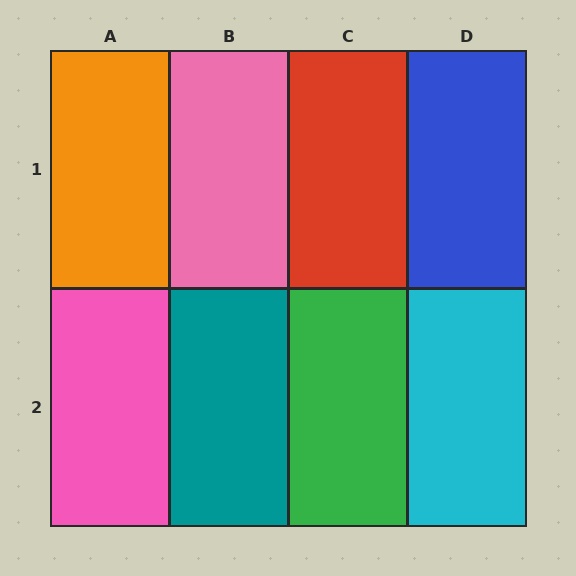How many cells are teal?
1 cell is teal.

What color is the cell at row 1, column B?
Pink.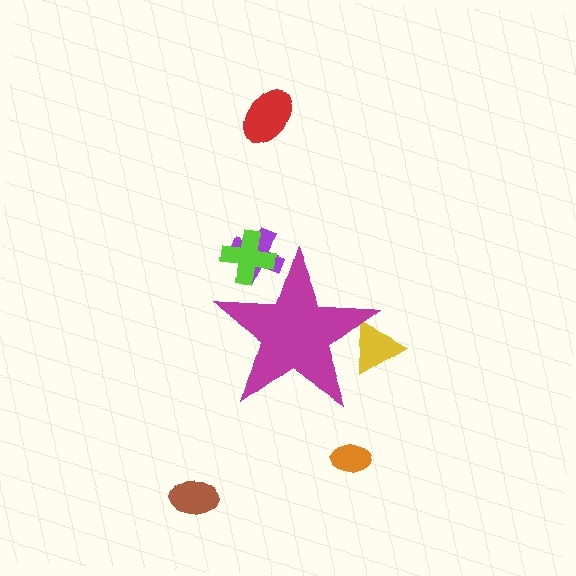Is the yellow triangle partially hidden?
Yes, the yellow triangle is partially hidden behind the magenta star.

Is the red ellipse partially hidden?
No, the red ellipse is fully visible.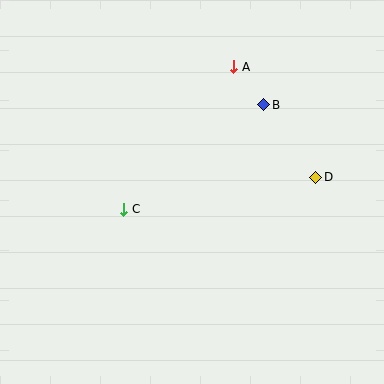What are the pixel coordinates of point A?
Point A is at (234, 67).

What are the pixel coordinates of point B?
Point B is at (264, 105).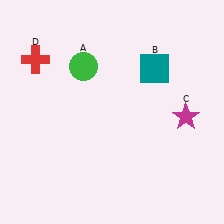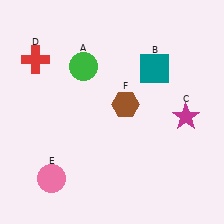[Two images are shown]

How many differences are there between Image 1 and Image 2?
There are 2 differences between the two images.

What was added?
A pink circle (E), a brown hexagon (F) were added in Image 2.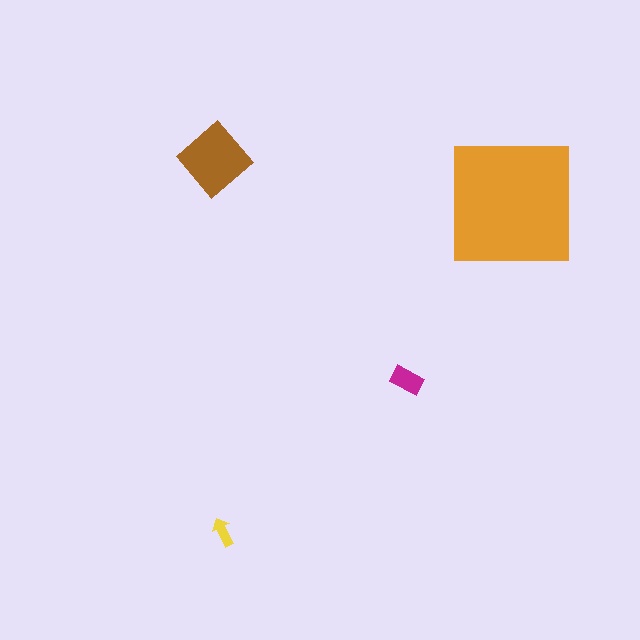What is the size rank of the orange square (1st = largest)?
1st.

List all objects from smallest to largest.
The yellow arrow, the magenta rectangle, the brown diamond, the orange square.